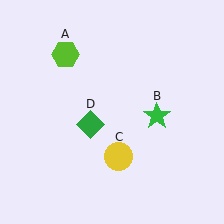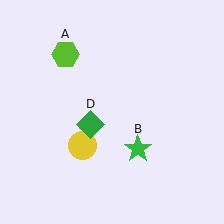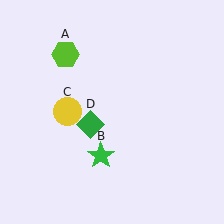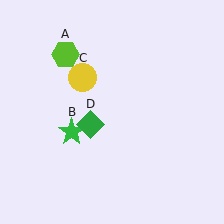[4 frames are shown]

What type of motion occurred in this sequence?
The green star (object B), yellow circle (object C) rotated clockwise around the center of the scene.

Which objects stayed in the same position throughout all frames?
Lime hexagon (object A) and green diamond (object D) remained stationary.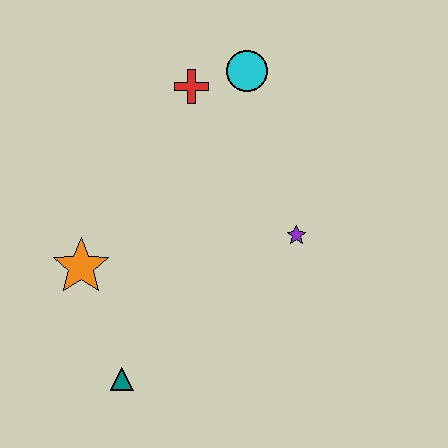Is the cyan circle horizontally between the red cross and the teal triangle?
No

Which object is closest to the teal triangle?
The orange star is closest to the teal triangle.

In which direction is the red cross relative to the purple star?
The red cross is above the purple star.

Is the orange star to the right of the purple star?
No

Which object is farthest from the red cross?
The teal triangle is farthest from the red cross.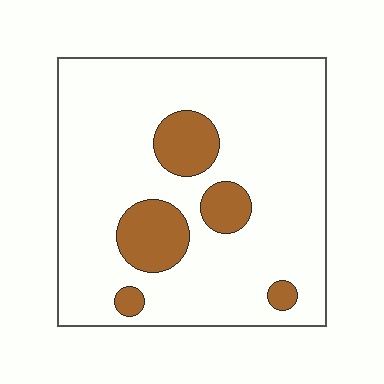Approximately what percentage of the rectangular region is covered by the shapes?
Approximately 15%.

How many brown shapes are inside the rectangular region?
5.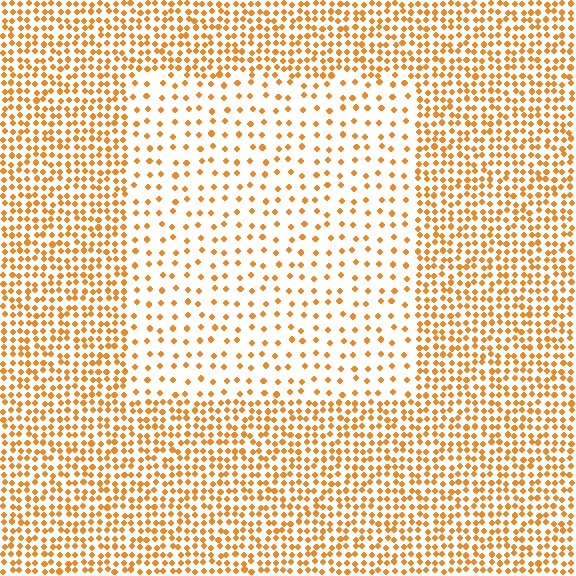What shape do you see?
I see a rectangle.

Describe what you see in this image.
The image contains small orange elements arranged at two different densities. A rectangle-shaped region is visible where the elements are less densely packed than the surrounding area.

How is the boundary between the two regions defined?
The boundary is defined by a change in element density (approximately 2.6x ratio). All elements are the same color, size, and shape.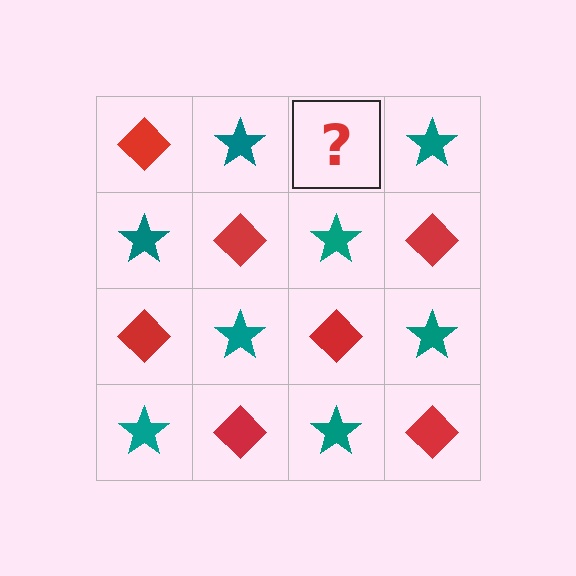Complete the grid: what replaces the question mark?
The question mark should be replaced with a red diamond.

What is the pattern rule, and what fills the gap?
The rule is that it alternates red diamond and teal star in a checkerboard pattern. The gap should be filled with a red diamond.